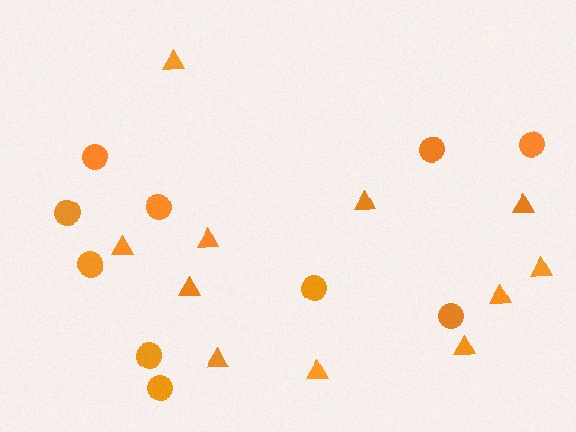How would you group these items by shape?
There are 2 groups: one group of triangles (11) and one group of circles (10).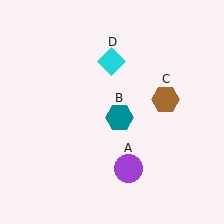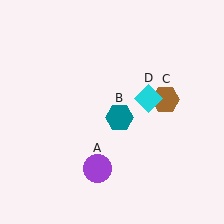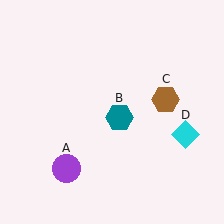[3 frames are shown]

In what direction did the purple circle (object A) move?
The purple circle (object A) moved left.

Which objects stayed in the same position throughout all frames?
Teal hexagon (object B) and brown hexagon (object C) remained stationary.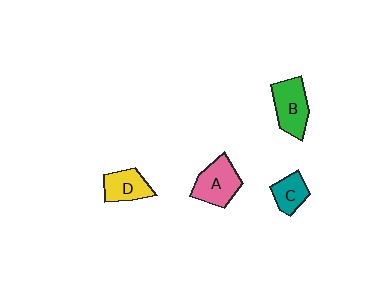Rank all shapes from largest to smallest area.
From largest to smallest: B (green), A (pink), D (yellow), C (teal).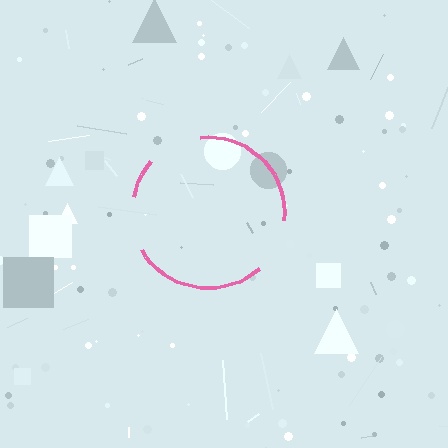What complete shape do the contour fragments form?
The contour fragments form a circle.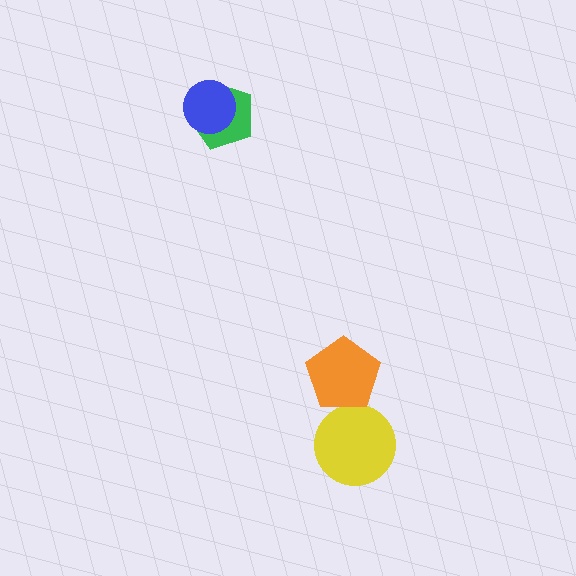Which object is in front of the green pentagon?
The blue circle is in front of the green pentagon.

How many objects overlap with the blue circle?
1 object overlaps with the blue circle.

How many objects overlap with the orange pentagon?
1 object overlaps with the orange pentagon.